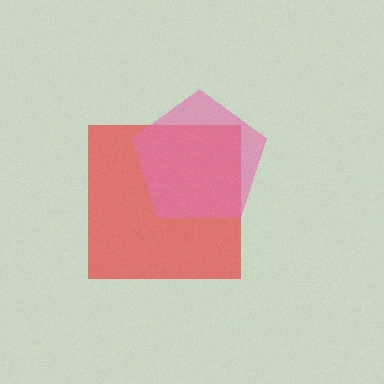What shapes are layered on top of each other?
The layered shapes are: a red square, a pink pentagon.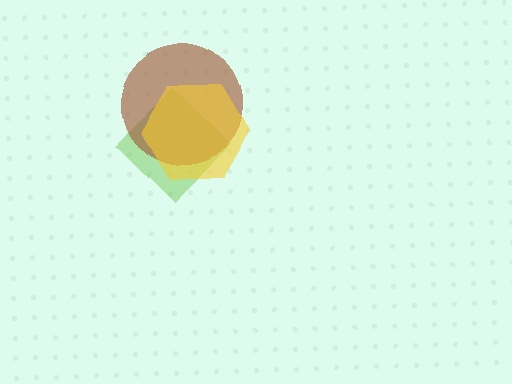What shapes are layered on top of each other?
The layered shapes are: a lime diamond, a brown circle, a yellow hexagon.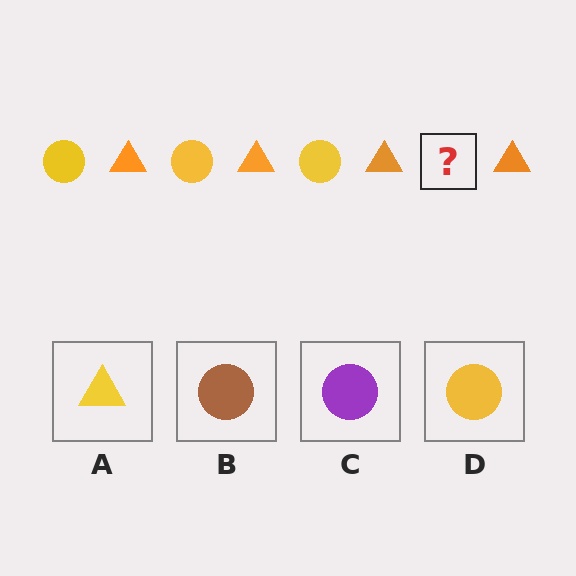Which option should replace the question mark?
Option D.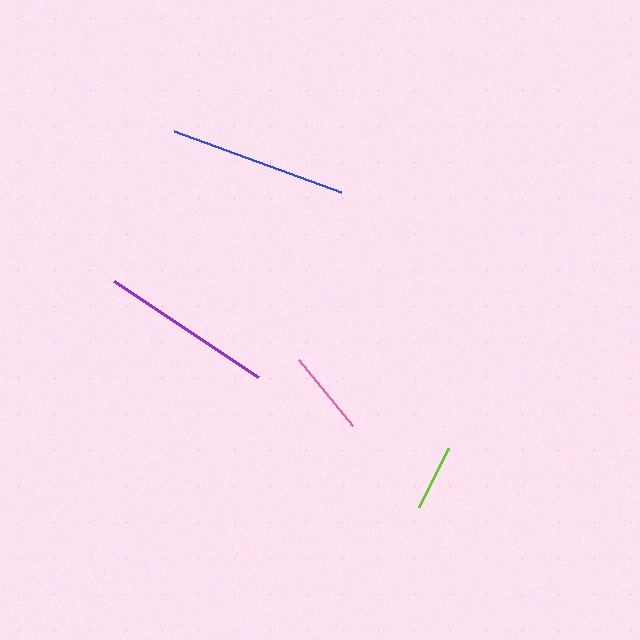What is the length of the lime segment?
The lime segment is approximately 66 pixels long.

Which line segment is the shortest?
The lime line is the shortest at approximately 66 pixels.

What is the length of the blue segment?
The blue segment is approximately 178 pixels long.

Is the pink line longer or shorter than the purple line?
The purple line is longer than the pink line.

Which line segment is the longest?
The blue line is the longest at approximately 178 pixels.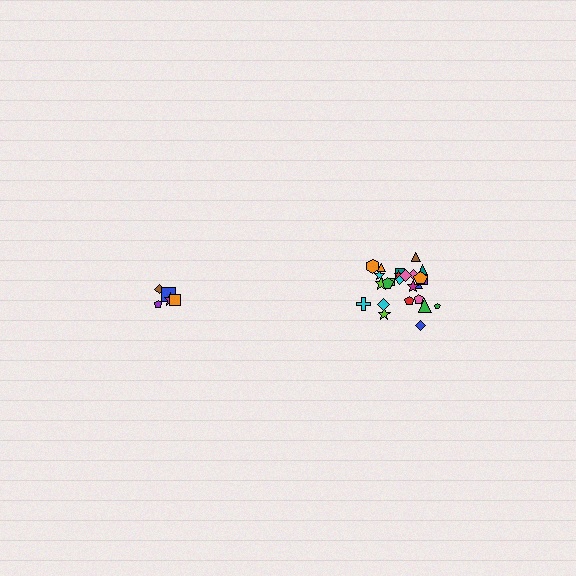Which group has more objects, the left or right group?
The right group.